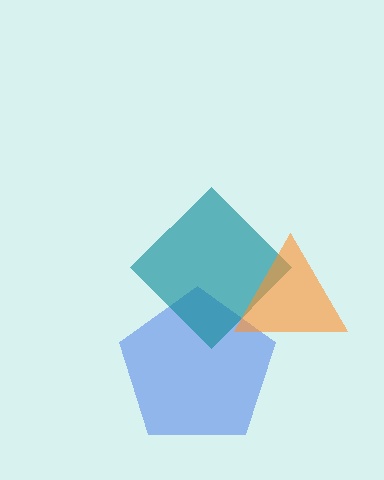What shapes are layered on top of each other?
The layered shapes are: a blue pentagon, a teal diamond, an orange triangle.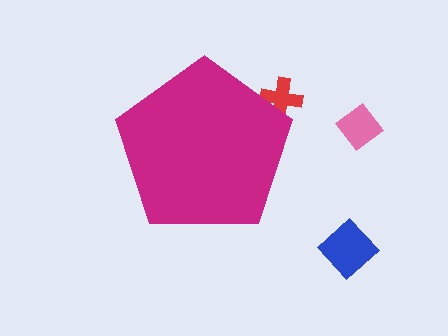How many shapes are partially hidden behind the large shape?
1 shape is partially hidden.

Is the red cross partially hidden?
Yes, the red cross is partially hidden behind the magenta pentagon.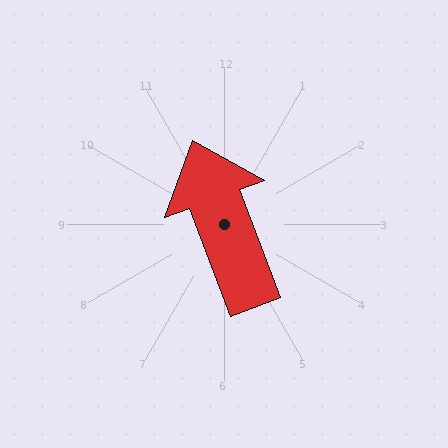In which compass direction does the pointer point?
North.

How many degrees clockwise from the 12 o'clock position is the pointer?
Approximately 339 degrees.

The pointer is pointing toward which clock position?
Roughly 11 o'clock.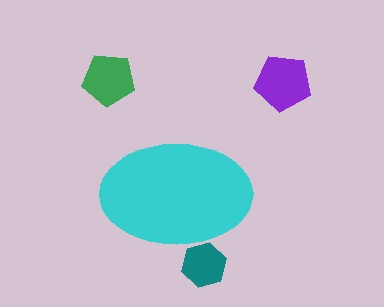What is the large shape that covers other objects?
A cyan ellipse.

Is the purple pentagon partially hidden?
No, the purple pentagon is fully visible.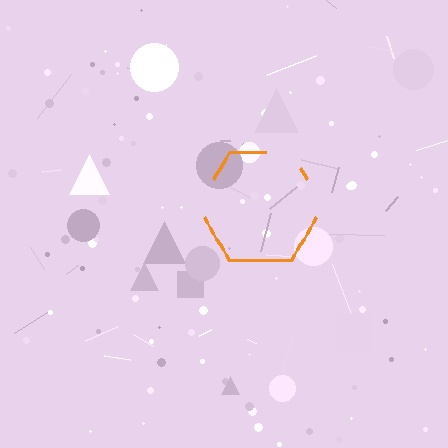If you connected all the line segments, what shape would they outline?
They would outline a hexagon.